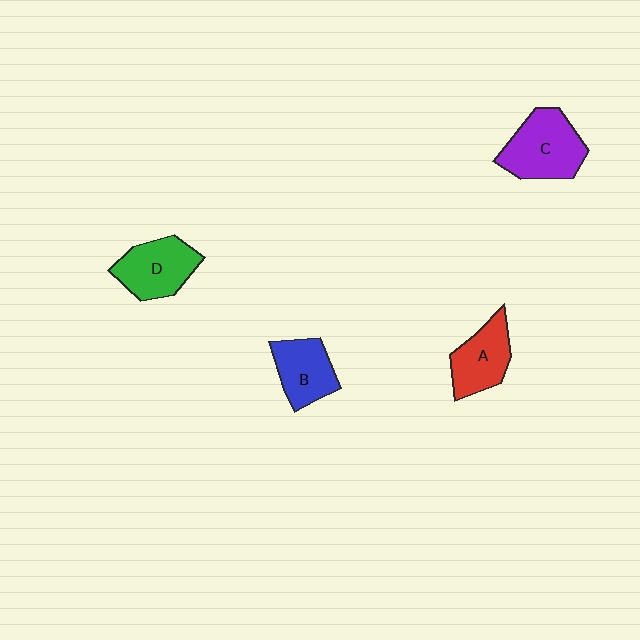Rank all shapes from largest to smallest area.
From largest to smallest: C (purple), D (green), A (red), B (blue).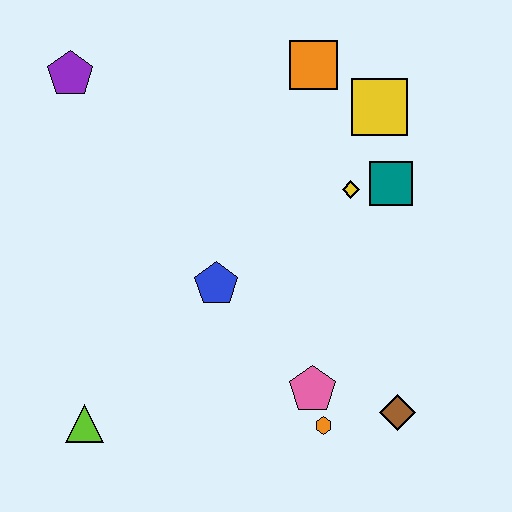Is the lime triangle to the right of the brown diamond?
No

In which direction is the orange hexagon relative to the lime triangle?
The orange hexagon is to the right of the lime triangle.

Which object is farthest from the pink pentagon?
The purple pentagon is farthest from the pink pentagon.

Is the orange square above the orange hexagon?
Yes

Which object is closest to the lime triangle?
The blue pentagon is closest to the lime triangle.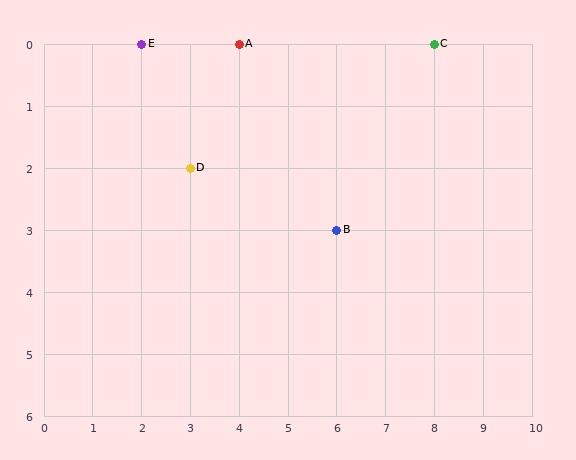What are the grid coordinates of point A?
Point A is at grid coordinates (4, 0).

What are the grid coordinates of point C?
Point C is at grid coordinates (8, 0).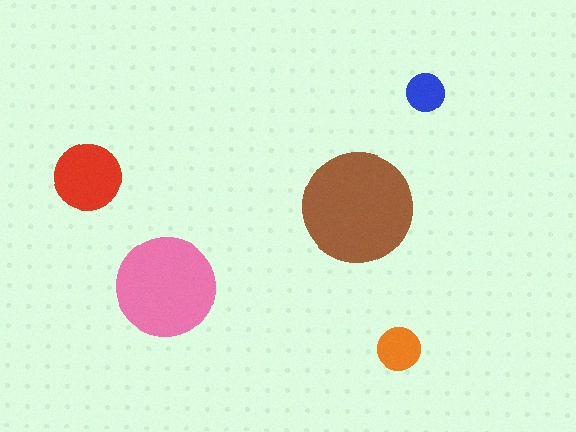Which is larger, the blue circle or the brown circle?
The brown one.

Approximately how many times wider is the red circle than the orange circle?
About 1.5 times wider.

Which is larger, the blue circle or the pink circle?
The pink one.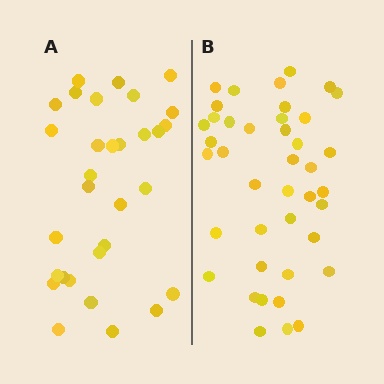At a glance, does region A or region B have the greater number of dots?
Region B (the right region) has more dots.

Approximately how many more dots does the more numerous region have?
Region B has roughly 10 or so more dots than region A.